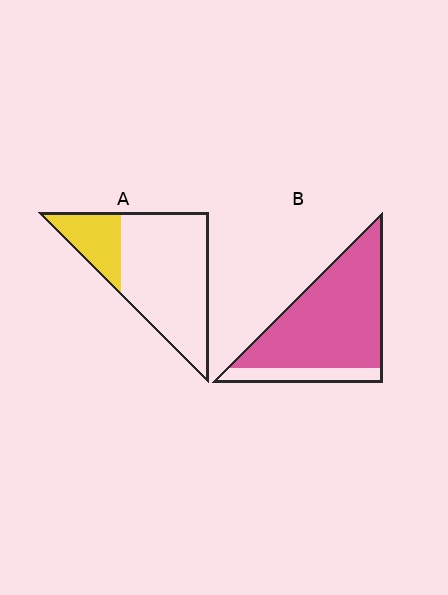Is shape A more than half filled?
No.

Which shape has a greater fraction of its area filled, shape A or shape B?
Shape B.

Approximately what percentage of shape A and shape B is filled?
A is approximately 25% and B is approximately 85%.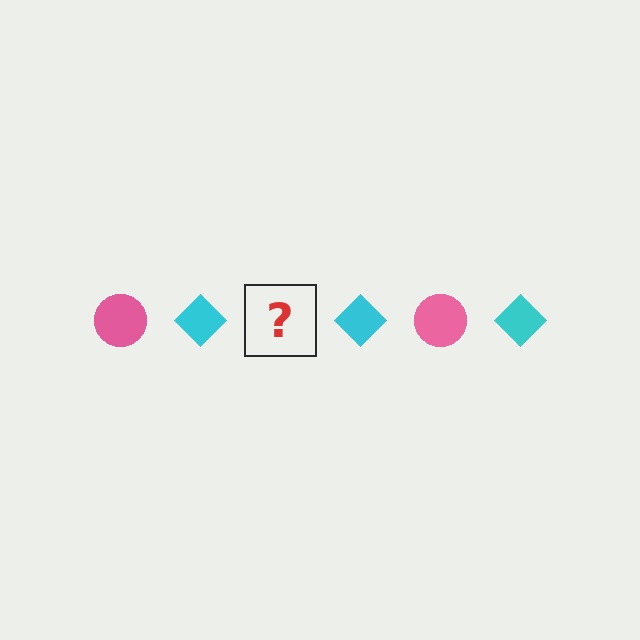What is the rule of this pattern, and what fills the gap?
The rule is that the pattern alternates between pink circle and cyan diamond. The gap should be filled with a pink circle.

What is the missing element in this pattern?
The missing element is a pink circle.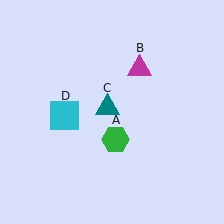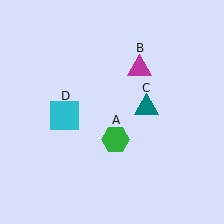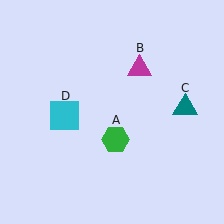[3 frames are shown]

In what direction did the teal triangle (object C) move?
The teal triangle (object C) moved right.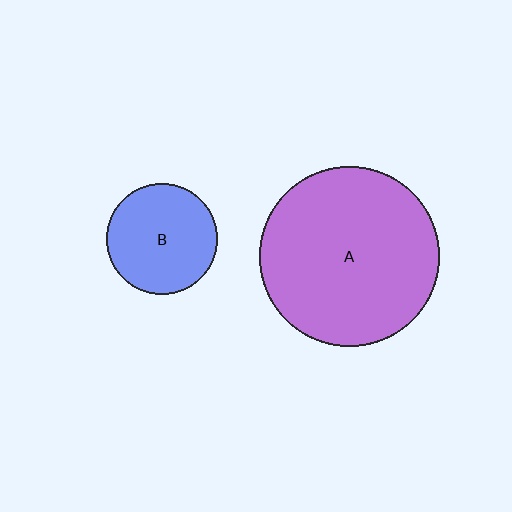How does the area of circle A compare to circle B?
Approximately 2.6 times.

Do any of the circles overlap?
No, none of the circles overlap.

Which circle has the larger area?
Circle A (purple).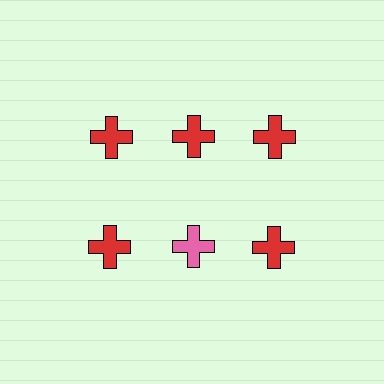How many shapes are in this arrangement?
There are 6 shapes arranged in a grid pattern.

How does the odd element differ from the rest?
It has a different color: pink instead of red.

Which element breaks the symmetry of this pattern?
The pink cross in the second row, second from left column breaks the symmetry. All other shapes are red crosses.